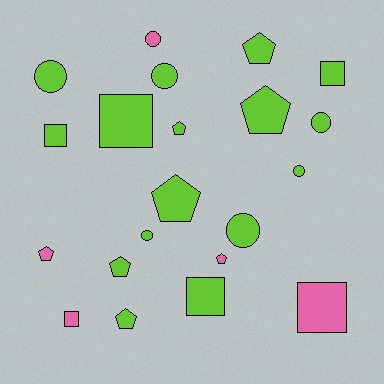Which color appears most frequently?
Lime, with 16 objects.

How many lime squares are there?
There are 4 lime squares.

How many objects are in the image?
There are 21 objects.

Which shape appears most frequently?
Pentagon, with 8 objects.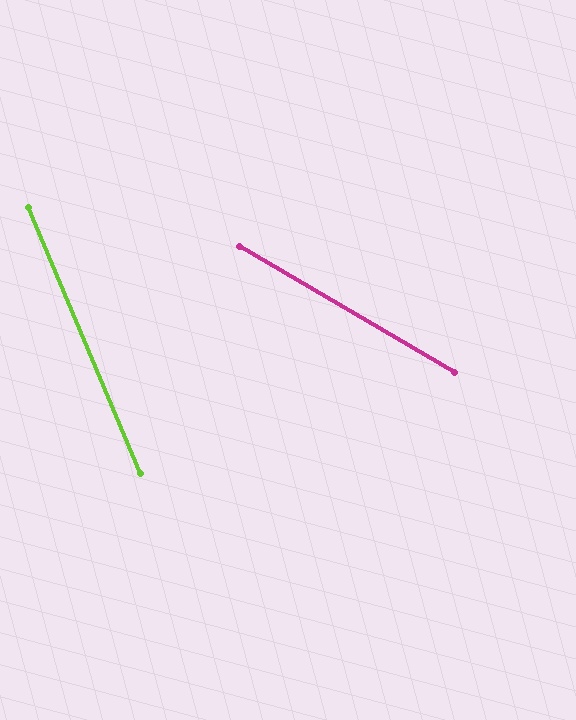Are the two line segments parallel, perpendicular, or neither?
Neither parallel nor perpendicular — they differ by about 37°.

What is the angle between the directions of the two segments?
Approximately 37 degrees.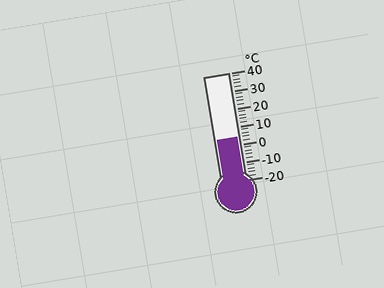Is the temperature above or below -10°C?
The temperature is above -10°C.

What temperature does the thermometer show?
The thermometer shows approximately 4°C.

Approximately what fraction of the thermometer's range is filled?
The thermometer is filled to approximately 40% of its range.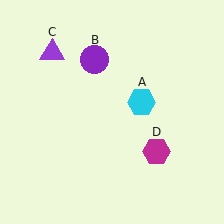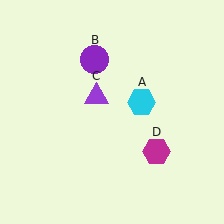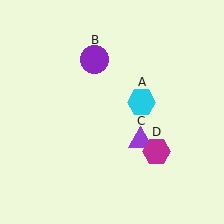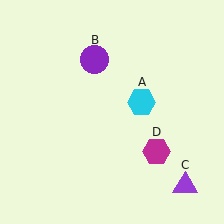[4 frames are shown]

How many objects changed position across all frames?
1 object changed position: purple triangle (object C).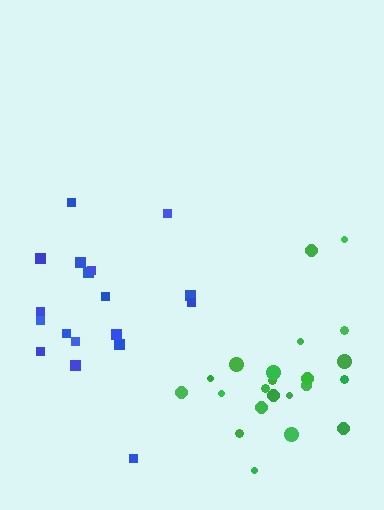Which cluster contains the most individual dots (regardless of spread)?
Green (22).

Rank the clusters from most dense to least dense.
green, blue.